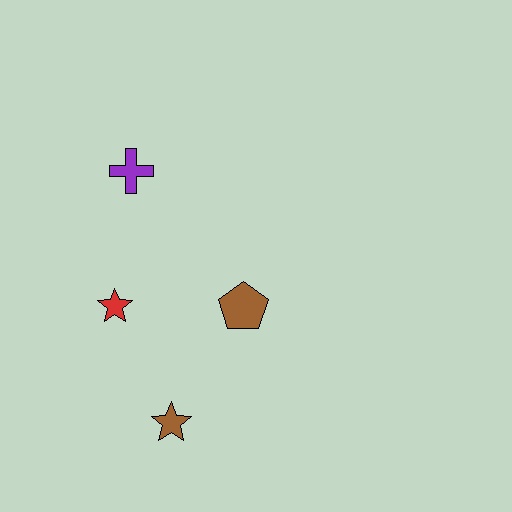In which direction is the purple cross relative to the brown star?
The purple cross is above the brown star.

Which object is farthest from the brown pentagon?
The purple cross is farthest from the brown pentagon.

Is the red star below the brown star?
No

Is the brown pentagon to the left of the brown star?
No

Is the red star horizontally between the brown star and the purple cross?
No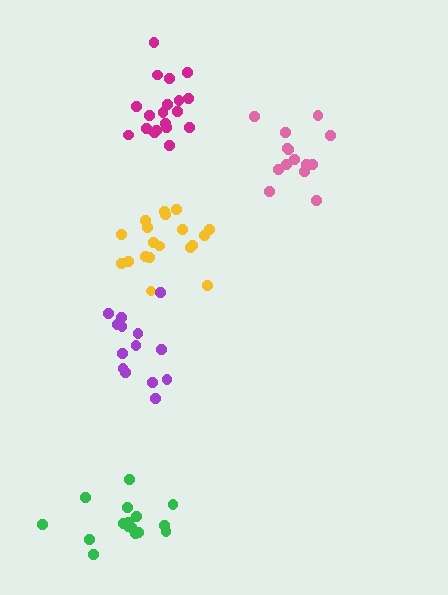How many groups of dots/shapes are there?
There are 5 groups.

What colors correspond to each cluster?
The clusters are colored: yellow, pink, green, purple, magenta.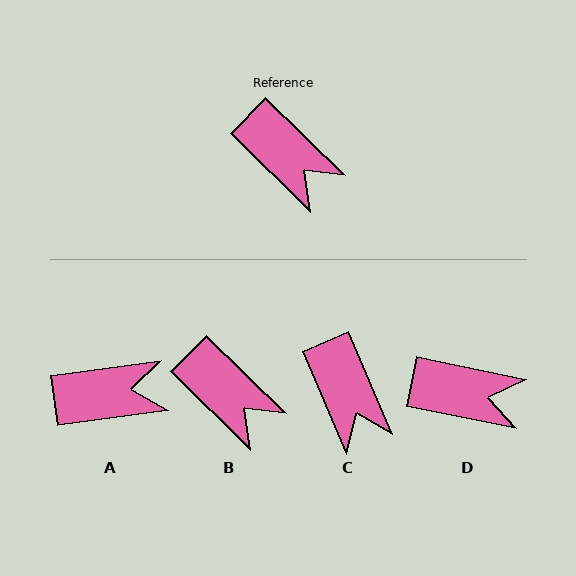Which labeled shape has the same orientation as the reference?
B.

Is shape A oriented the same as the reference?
No, it is off by about 52 degrees.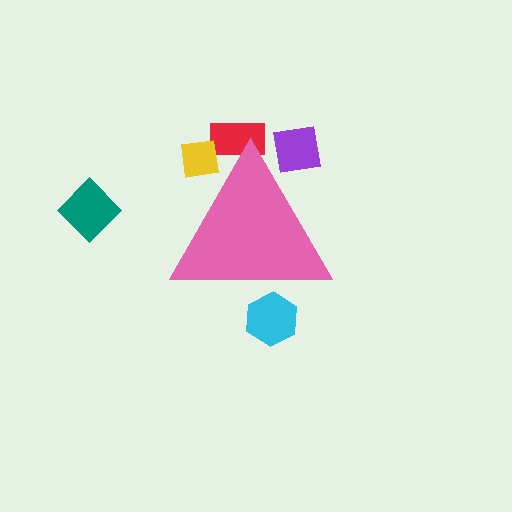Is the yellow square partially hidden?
Yes, the yellow square is partially hidden behind the pink triangle.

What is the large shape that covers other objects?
A pink triangle.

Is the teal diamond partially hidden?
No, the teal diamond is fully visible.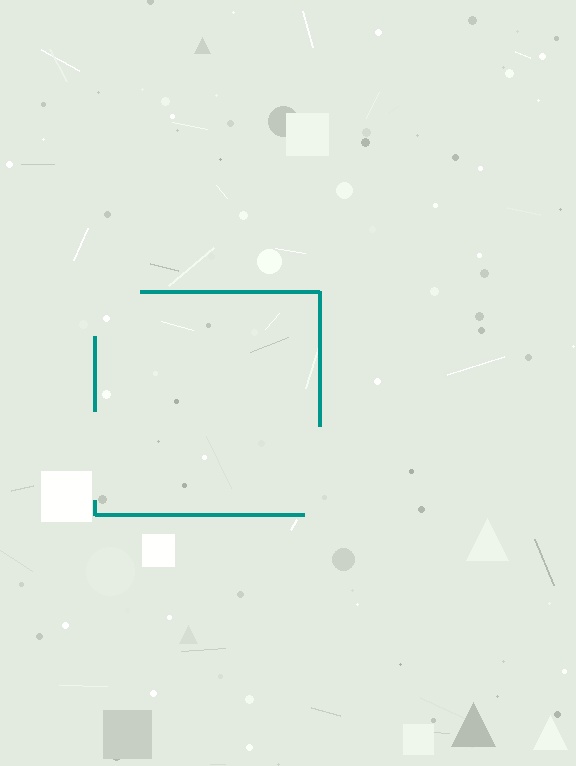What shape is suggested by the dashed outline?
The dashed outline suggests a square.